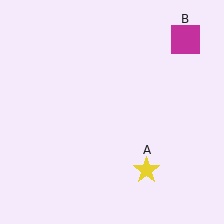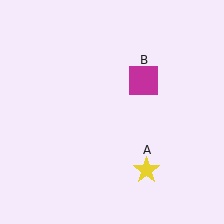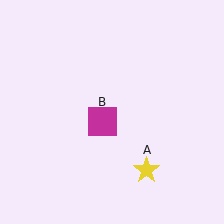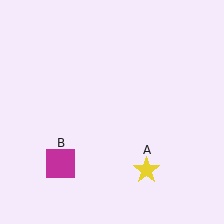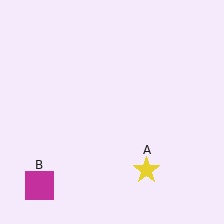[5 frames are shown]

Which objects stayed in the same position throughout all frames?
Yellow star (object A) remained stationary.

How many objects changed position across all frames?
1 object changed position: magenta square (object B).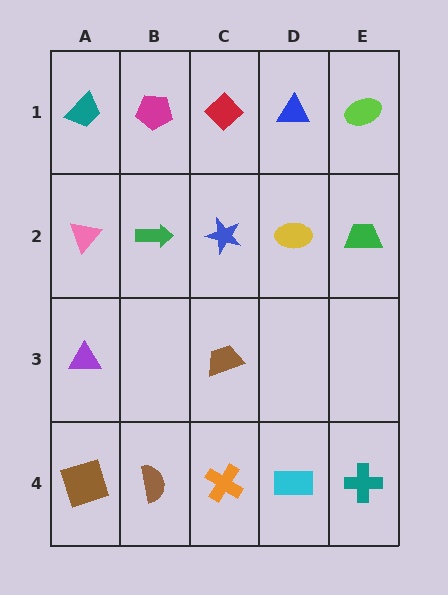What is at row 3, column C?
A brown trapezoid.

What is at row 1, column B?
A magenta pentagon.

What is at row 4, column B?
A brown semicircle.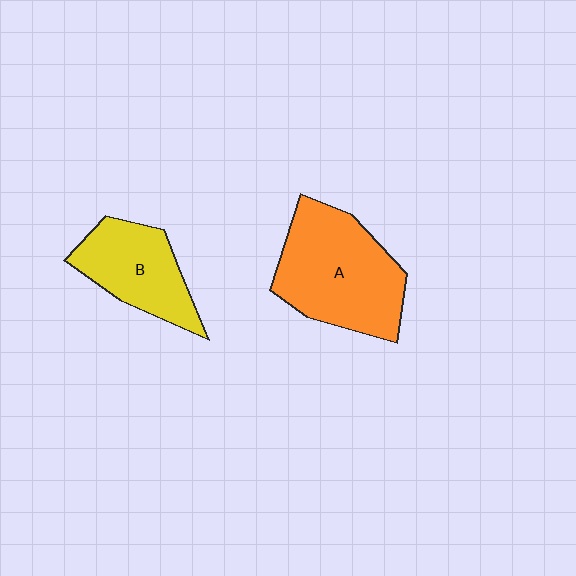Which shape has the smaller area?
Shape B (yellow).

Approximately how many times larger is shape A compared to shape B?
Approximately 1.5 times.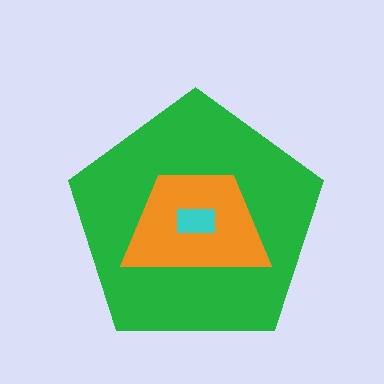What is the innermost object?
The cyan rectangle.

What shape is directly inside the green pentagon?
The orange trapezoid.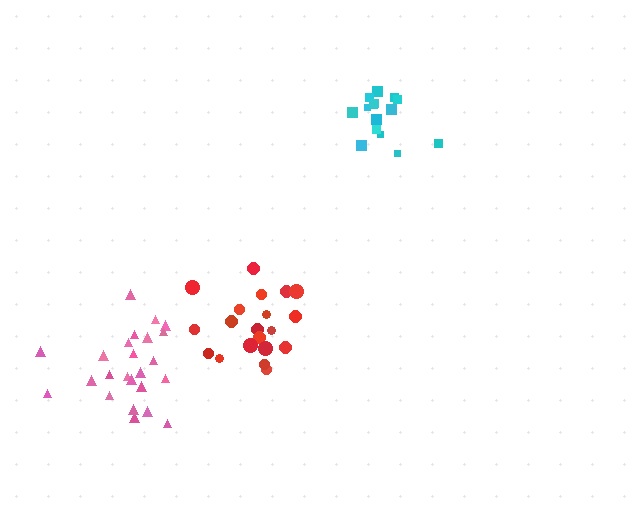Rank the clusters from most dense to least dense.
cyan, red, pink.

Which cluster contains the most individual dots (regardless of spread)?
Pink (24).